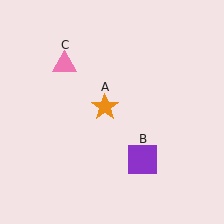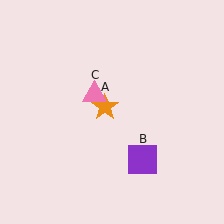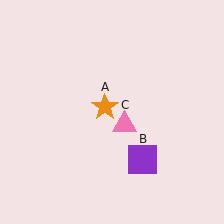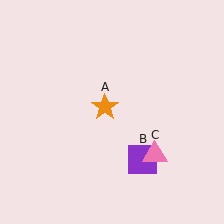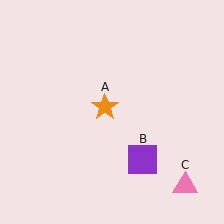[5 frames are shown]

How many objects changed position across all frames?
1 object changed position: pink triangle (object C).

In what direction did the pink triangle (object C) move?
The pink triangle (object C) moved down and to the right.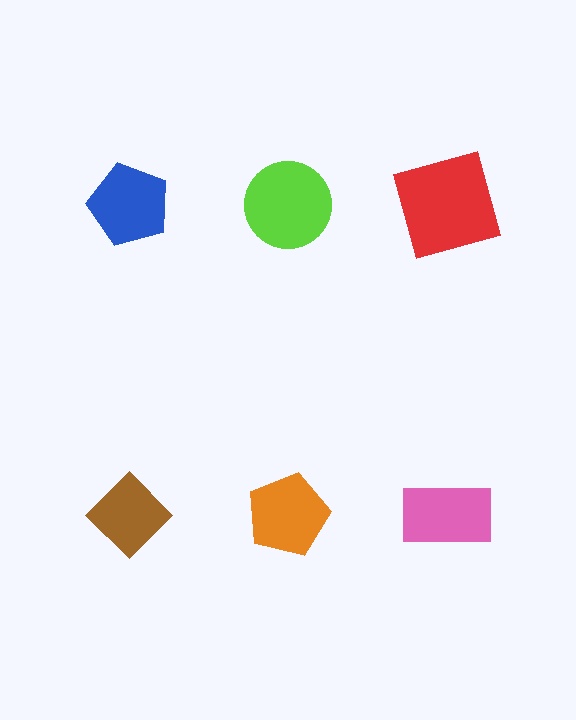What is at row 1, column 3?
A red square.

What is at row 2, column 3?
A pink rectangle.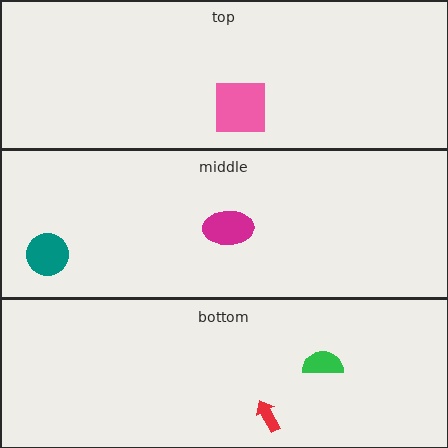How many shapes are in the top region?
1.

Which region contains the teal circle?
The middle region.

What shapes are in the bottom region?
The green semicircle, the red arrow.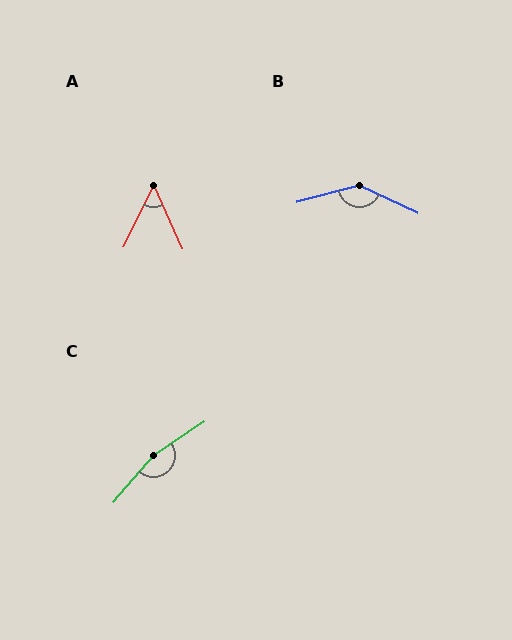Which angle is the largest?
C, at approximately 164 degrees.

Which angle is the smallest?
A, at approximately 51 degrees.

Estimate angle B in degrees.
Approximately 140 degrees.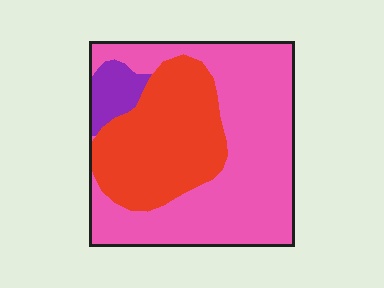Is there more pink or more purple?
Pink.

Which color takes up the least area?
Purple, at roughly 5%.